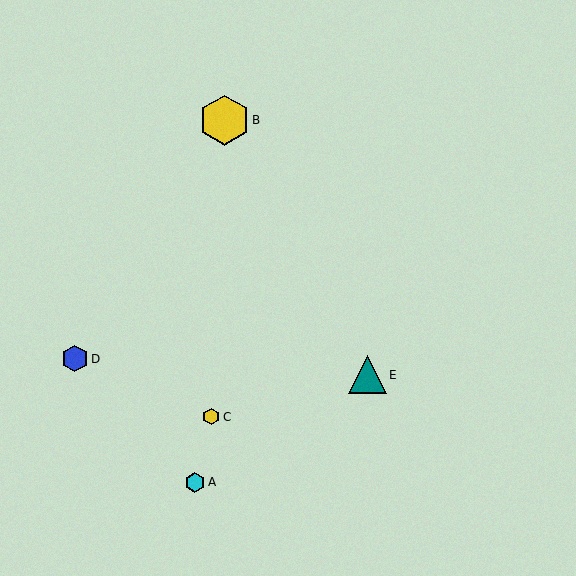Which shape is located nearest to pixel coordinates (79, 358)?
The blue hexagon (labeled D) at (75, 359) is nearest to that location.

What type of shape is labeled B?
Shape B is a yellow hexagon.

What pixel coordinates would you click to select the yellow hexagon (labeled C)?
Click at (211, 417) to select the yellow hexagon C.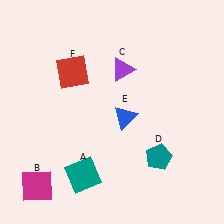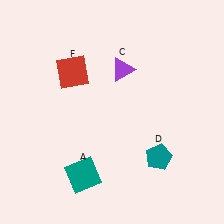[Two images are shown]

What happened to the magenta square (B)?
The magenta square (B) was removed in Image 2. It was in the bottom-left area of Image 1.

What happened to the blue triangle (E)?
The blue triangle (E) was removed in Image 2. It was in the bottom-right area of Image 1.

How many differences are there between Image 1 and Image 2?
There are 2 differences between the two images.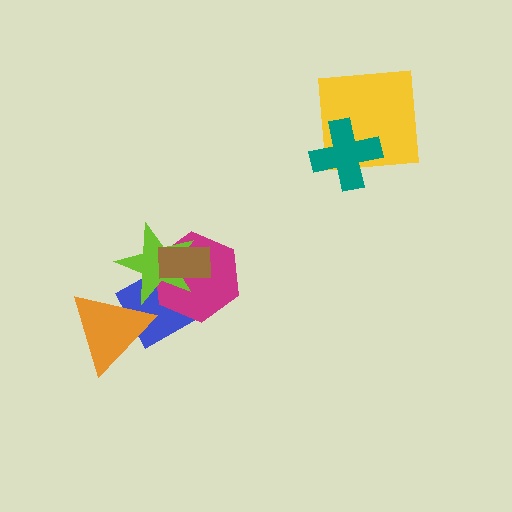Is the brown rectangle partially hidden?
No, no other shape covers it.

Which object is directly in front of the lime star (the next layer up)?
The orange triangle is directly in front of the lime star.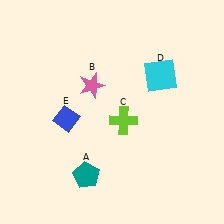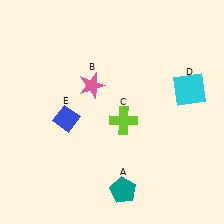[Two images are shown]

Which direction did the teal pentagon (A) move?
The teal pentagon (A) moved right.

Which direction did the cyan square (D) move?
The cyan square (D) moved right.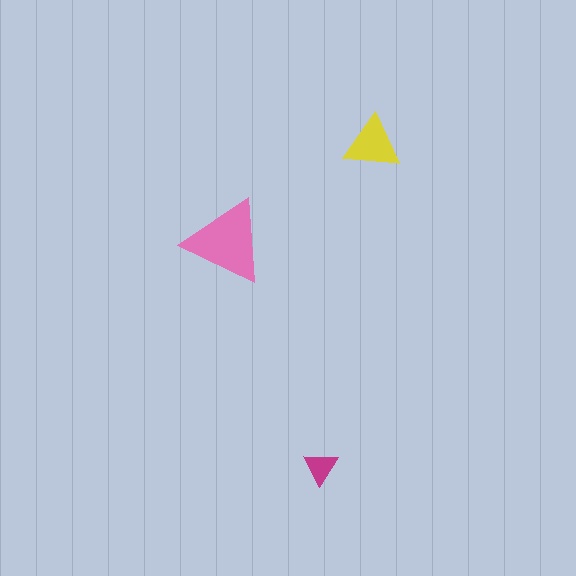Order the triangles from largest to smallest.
the pink one, the yellow one, the magenta one.